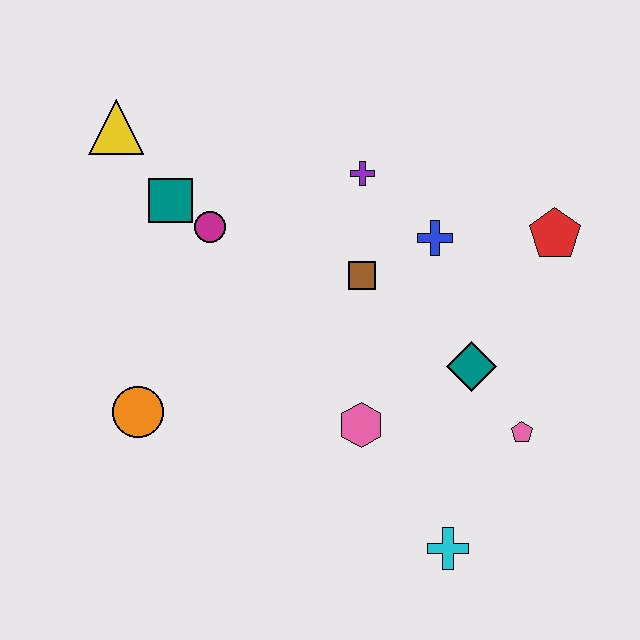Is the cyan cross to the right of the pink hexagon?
Yes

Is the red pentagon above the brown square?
Yes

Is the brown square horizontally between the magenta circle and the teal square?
No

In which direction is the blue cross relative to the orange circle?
The blue cross is to the right of the orange circle.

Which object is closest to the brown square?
The blue cross is closest to the brown square.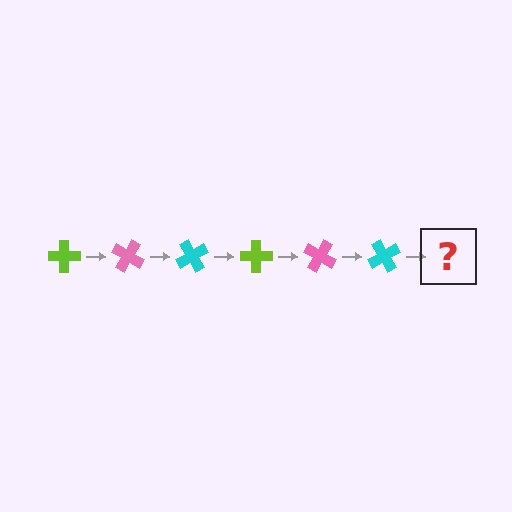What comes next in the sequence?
The next element should be a lime cross, rotated 180 degrees from the start.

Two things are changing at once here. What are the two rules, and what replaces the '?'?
The two rules are that it rotates 30 degrees each step and the color cycles through lime, pink, and cyan. The '?' should be a lime cross, rotated 180 degrees from the start.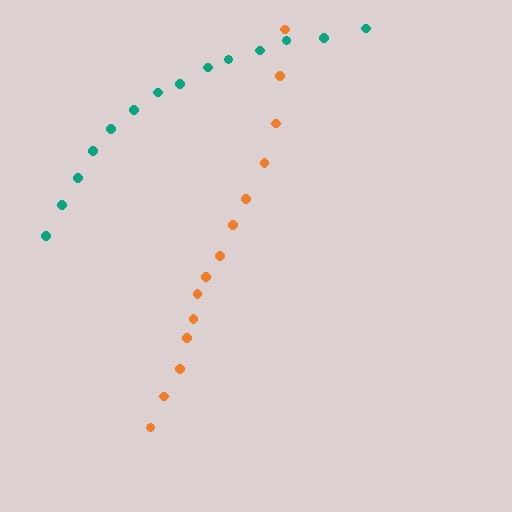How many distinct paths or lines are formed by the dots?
There are 2 distinct paths.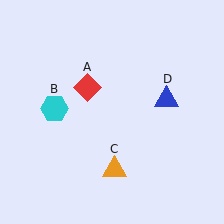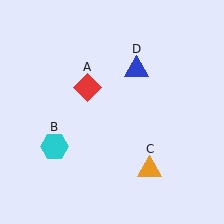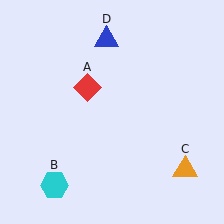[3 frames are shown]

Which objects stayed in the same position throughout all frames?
Red diamond (object A) remained stationary.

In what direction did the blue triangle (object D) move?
The blue triangle (object D) moved up and to the left.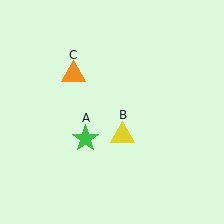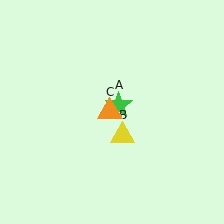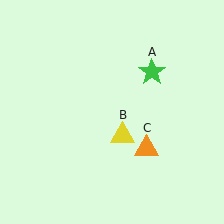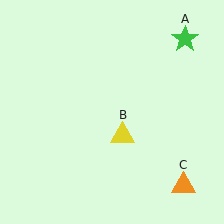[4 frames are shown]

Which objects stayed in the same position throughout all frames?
Yellow triangle (object B) remained stationary.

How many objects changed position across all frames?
2 objects changed position: green star (object A), orange triangle (object C).